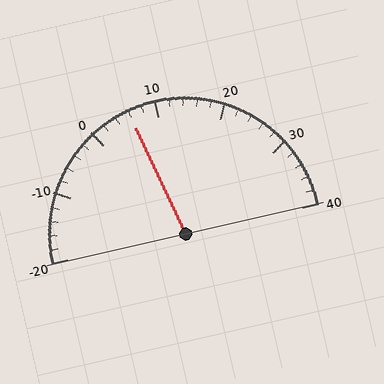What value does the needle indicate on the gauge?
The needle indicates approximately 6.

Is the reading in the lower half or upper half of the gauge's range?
The reading is in the lower half of the range (-20 to 40).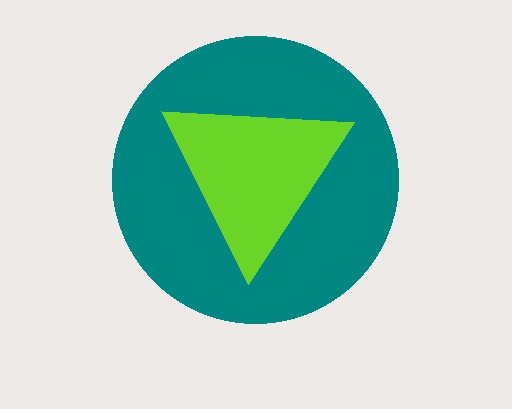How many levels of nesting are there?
2.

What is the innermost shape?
The lime triangle.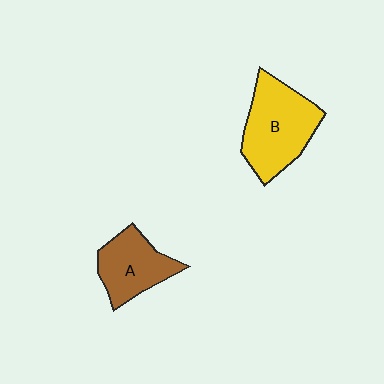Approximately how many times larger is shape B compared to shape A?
Approximately 1.4 times.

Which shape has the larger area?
Shape B (yellow).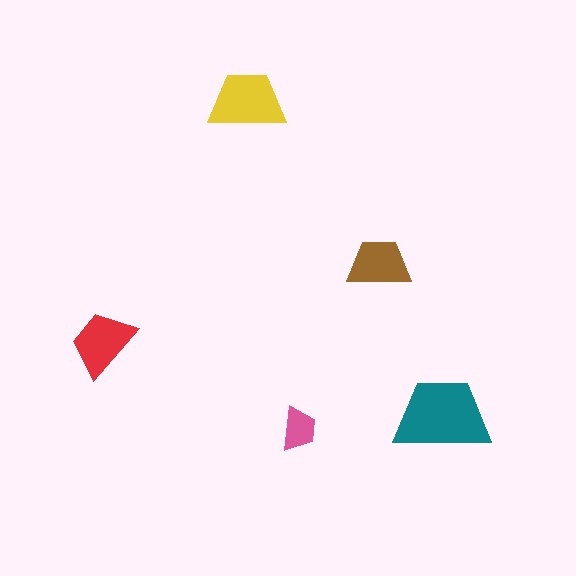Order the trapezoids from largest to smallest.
the teal one, the yellow one, the red one, the brown one, the pink one.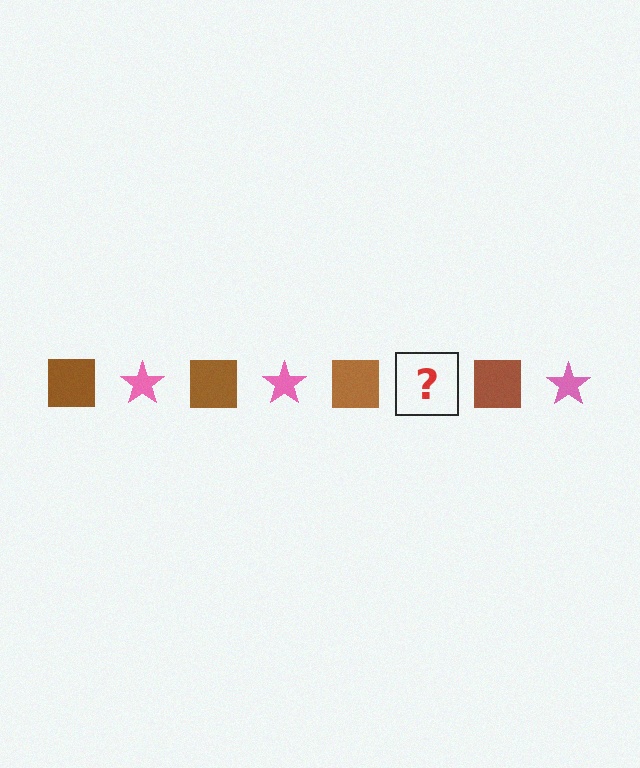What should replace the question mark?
The question mark should be replaced with a pink star.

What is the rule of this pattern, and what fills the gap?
The rule is that the pattern alternates between brown square and pink star. The gap should be filled with a pink star.